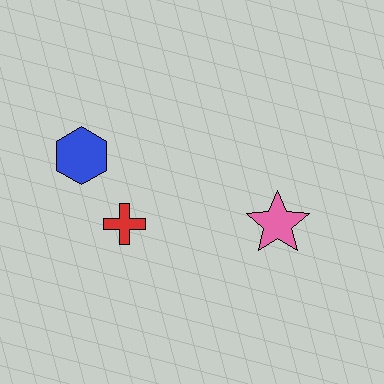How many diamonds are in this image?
There are no diamonds.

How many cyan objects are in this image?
There are no cyan objects.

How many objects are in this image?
There are 3 objects.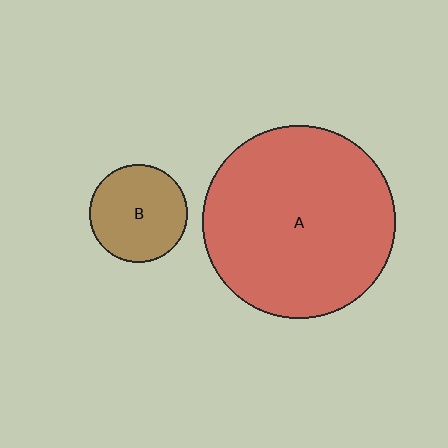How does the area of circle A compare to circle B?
Approximately 3.9 times.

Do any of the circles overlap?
No, none of the circles overlap.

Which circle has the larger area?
Circle A (red).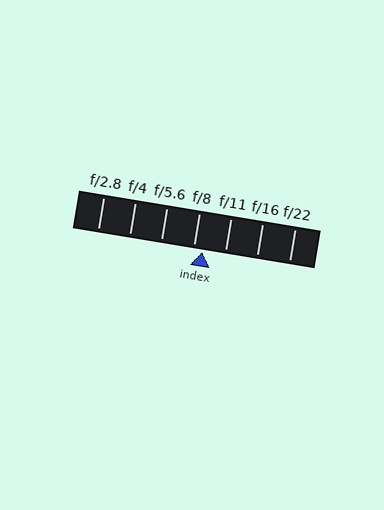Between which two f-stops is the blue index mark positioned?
The index mark is between f/8 and f/11.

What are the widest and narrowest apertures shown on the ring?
The widest aperture shown is f/2.8 and the narrowest is f/22.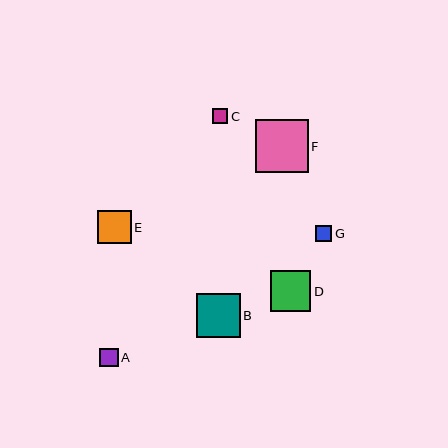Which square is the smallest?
Square C is the smallest with a size of approximately 15 pixels.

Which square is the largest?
Square F is the largest with a size of approximately 53 pixels.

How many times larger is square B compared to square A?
Square B is approximately 2.3 times the size of square A.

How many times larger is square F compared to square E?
Square F is approximately 1.6 times the size of square E.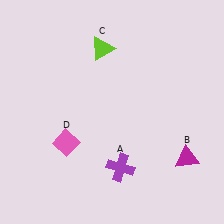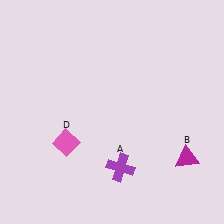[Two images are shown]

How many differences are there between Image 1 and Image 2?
There is 1 difference between the two images.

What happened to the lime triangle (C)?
The lime triangle (C) was removed in Image 2. It was in the top-left area of Image 1.